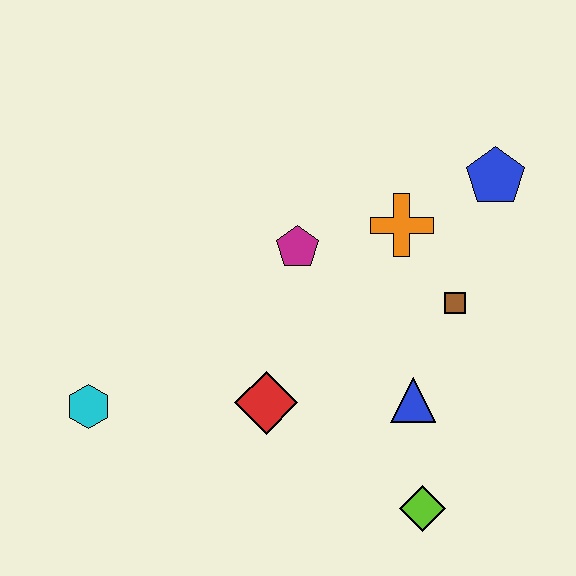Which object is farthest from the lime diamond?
The cyan hexagon is farthest from the lime diamond.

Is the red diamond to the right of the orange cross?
No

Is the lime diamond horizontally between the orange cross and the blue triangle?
No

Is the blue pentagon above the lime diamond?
Yes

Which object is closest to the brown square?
The orange cross is closest to the brown square.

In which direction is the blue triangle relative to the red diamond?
The blue triangle is to the right of the red diamond.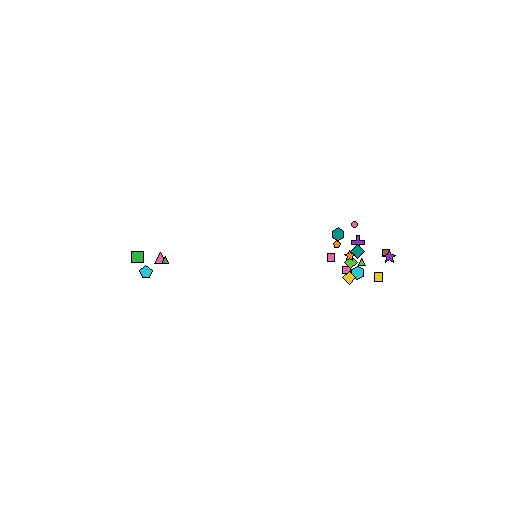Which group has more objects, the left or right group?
The right group.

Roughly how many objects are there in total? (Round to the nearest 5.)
Roughly 20 objects in total.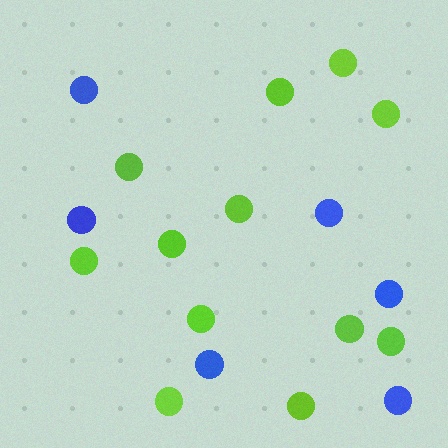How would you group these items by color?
There are 2 groups: one group of lime circles (12) and one group of blue circles (6).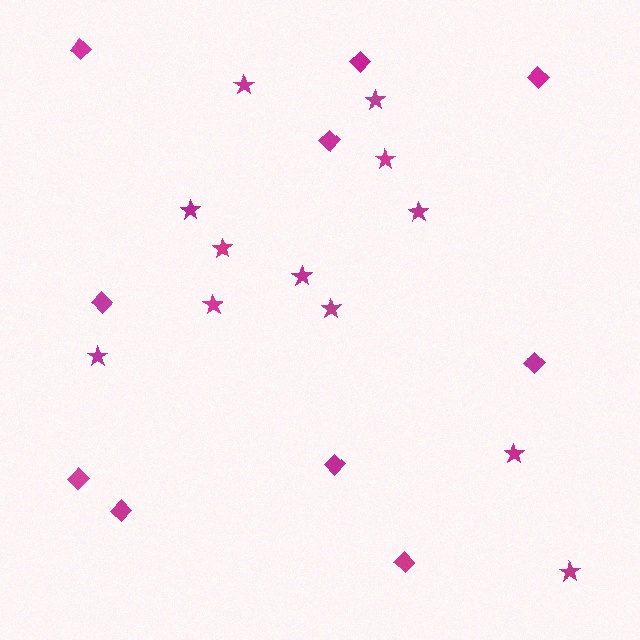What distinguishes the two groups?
There are 2 groups: one group of stars (12) and one group of diamonds (10).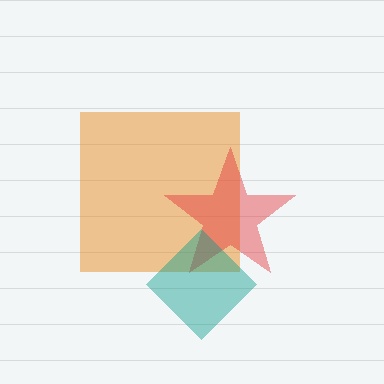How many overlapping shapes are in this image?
There are 3 overlapping shapes in the image.